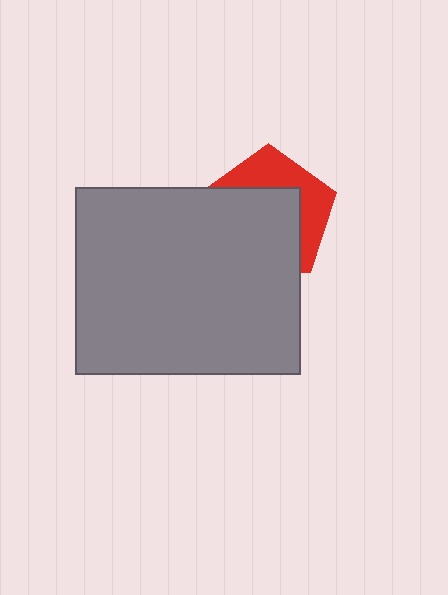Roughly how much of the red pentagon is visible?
A small part of it is visible (roughly 38%).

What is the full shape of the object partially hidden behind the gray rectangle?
The partially hidden object is a red pentagon.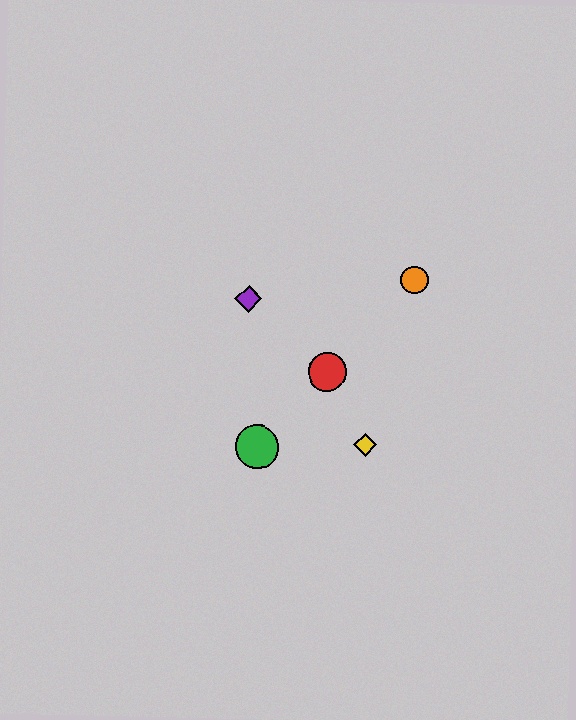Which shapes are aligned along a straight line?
The red circle, the blue diamond, the green circle, the orange circle are aligned along a straight line.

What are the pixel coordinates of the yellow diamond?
The yellow diamond is at (365, 444).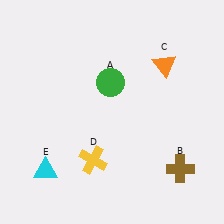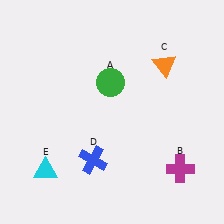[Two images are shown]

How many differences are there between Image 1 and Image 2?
There are 2 differences between the two images.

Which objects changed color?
B changed from brown to magenta. D changed from yellow to blue.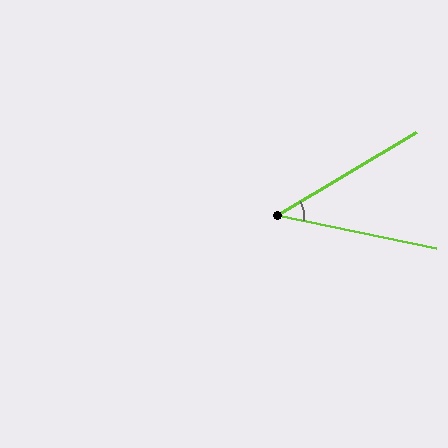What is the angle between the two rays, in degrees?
Approximately 43 degrees.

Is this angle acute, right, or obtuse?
It is acute.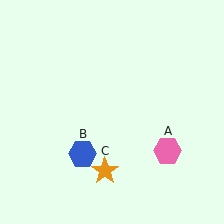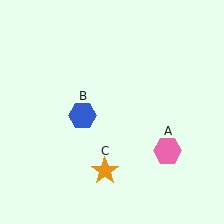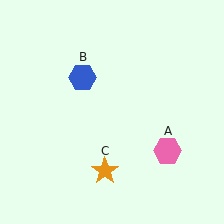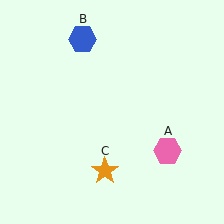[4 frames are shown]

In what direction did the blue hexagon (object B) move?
The blue hexagon (object B) moved up.